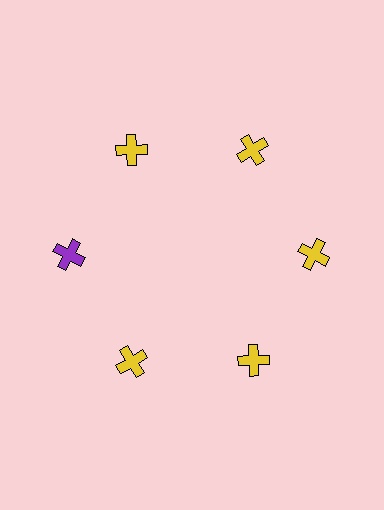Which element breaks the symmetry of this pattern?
The purple cross at roughly the 9 o'clock position breaks the symmetry. All other shapes are yellow crosses.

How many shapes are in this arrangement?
There are 6 shapes arranged in a ring pattern.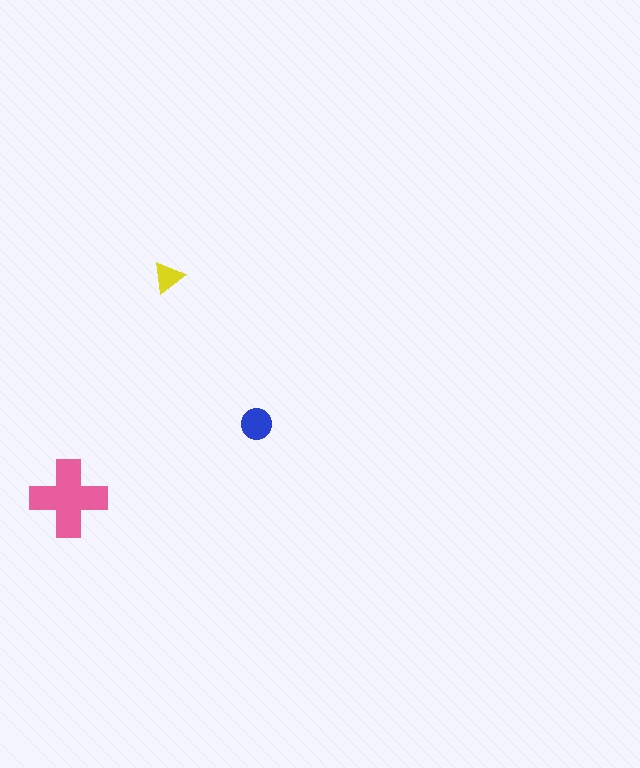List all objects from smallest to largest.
The yellow triangle, the blue circle, the pink cross.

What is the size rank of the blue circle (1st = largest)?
2nd.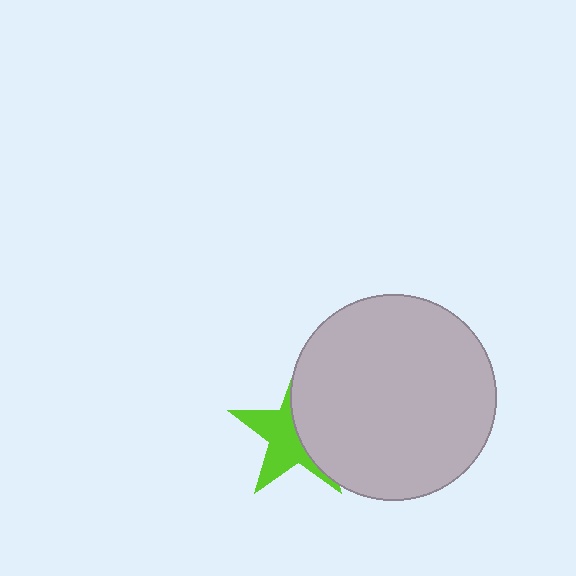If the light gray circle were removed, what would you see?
You would see the complete lime star.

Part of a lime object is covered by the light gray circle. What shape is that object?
It is a star.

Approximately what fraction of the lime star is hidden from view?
Roughly 50% of the lime star is hidden behind the light gray circle.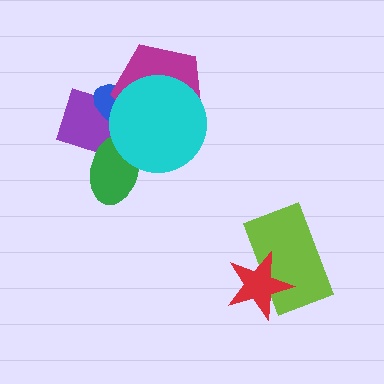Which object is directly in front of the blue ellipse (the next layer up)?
The magenta pentagon is directly in front of the blue ellipse.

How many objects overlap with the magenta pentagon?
3 objects overlap with the magenta pentagon.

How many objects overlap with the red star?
1 object overlaps with the red star.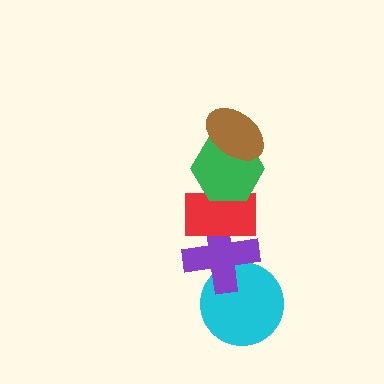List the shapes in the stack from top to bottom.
From top to bottom: the brown ellipse, the green hexagon, the red rectangle, the purple cross, the cyan circle.